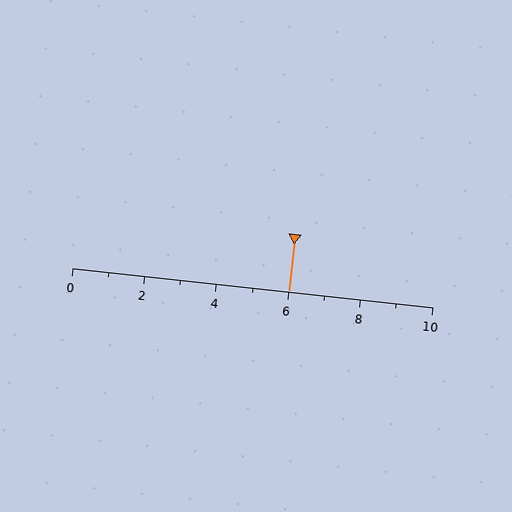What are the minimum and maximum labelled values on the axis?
The axis runs from 0 to 10.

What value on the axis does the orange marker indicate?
The marker indicates approximately 6.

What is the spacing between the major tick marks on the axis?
The major ticks are spaced 2 apart.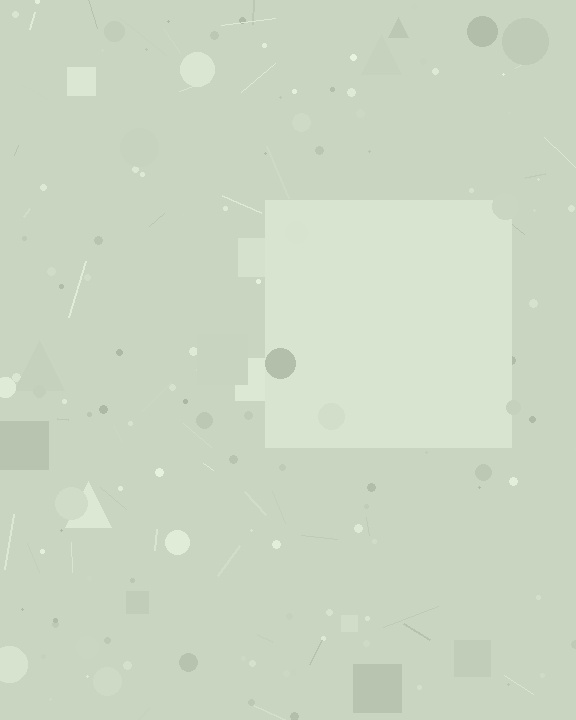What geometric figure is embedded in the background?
A square is embedded in the background.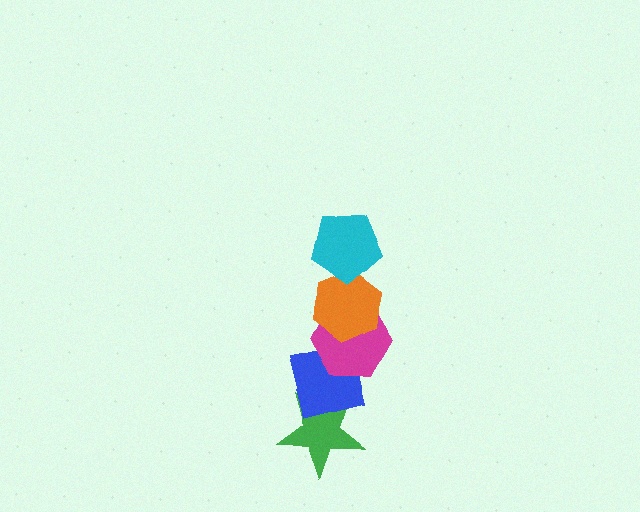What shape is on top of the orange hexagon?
The cyan pentagon is on top of the orange hexagon.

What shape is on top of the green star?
The blue square is on top of the green star.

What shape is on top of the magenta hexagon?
The orange hexagon is on top of the magenta hexagon.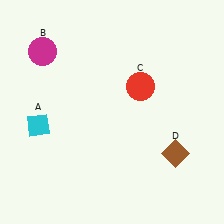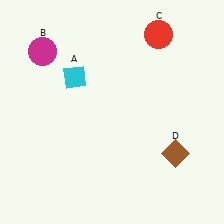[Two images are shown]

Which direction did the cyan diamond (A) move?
The cyan diamond (A) moved up.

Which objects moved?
The objects that moved are: the cyan diamond (A), the red circle (C).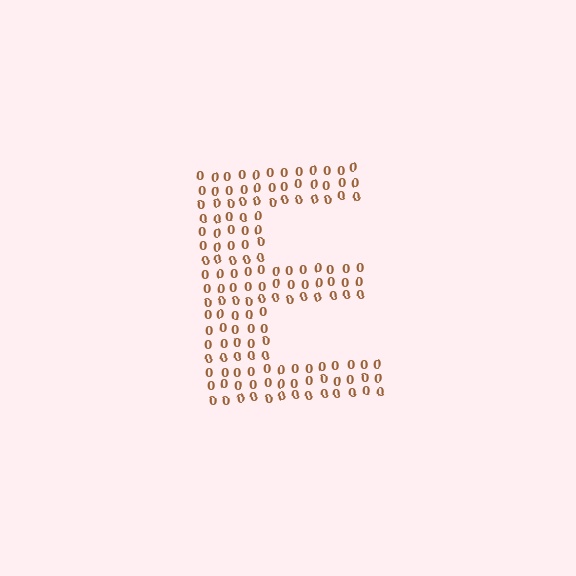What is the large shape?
The large shape is the letter E.